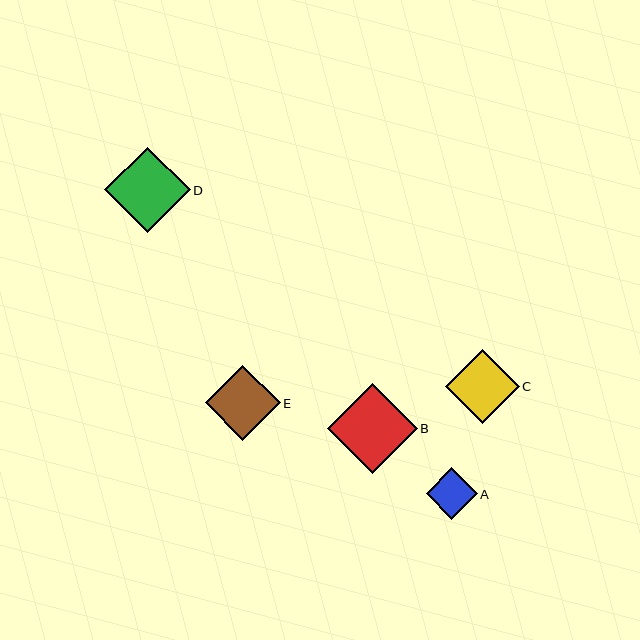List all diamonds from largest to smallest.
From largest to smallest: B, D, E, C, A.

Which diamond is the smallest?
Diamond A is the smallest with a size of approximately 51 pixels.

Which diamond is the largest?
Diamond B is the largest with a size of approximately 90 pixels.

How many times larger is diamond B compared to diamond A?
Diamond B is approximately 1.7 times the size of diamond A.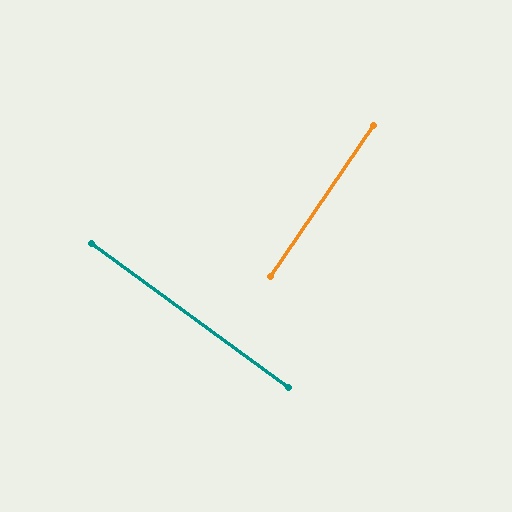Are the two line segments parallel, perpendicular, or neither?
Perpendicular — they meet at approximately 88°.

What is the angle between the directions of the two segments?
Approximately 88 degrees.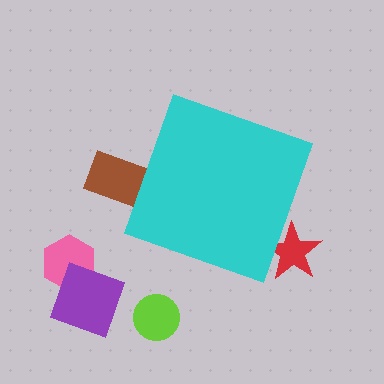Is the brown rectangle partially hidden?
Yes, the brown rectangle is partially hidden behind the cyan diamond.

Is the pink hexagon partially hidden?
No, the pink hexagon is fully visible.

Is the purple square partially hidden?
No, the purple square is fully visible.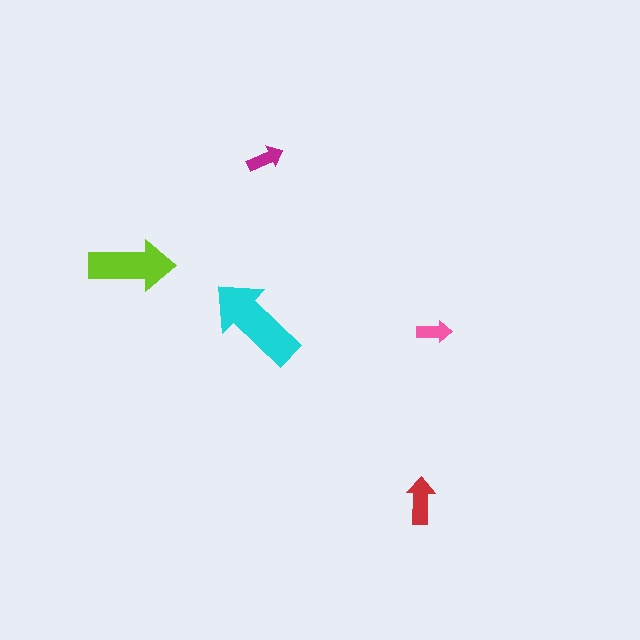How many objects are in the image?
There are 5 objects in the image.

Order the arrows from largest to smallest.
the cyan one, the lime one, the red one, the magenta one, the pink one.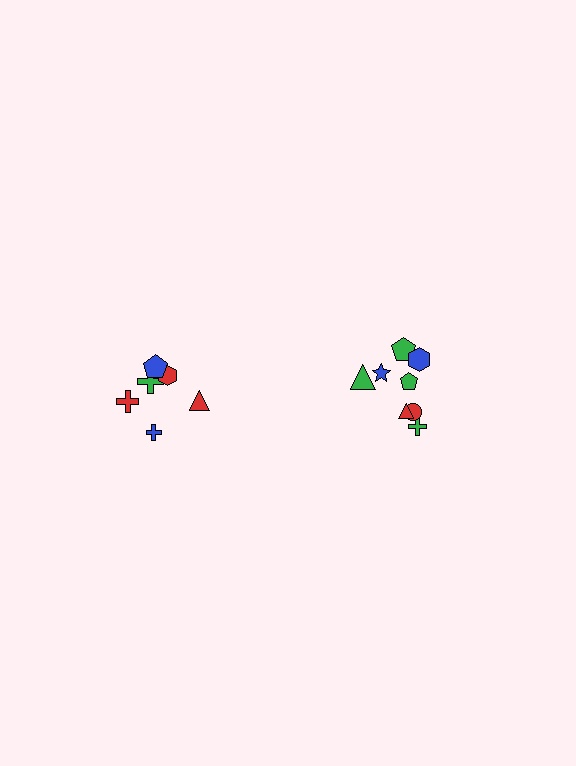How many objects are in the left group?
There are 6 objects.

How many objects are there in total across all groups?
There are 14 objects.